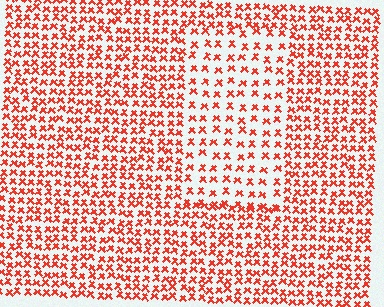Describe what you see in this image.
The image contains small red elements arranged at two different densities. A rectangle-shaped region is visible where the elements are less densely packed than the surrounding area.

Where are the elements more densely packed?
The elements are more densely packed outside the rectangle boundary.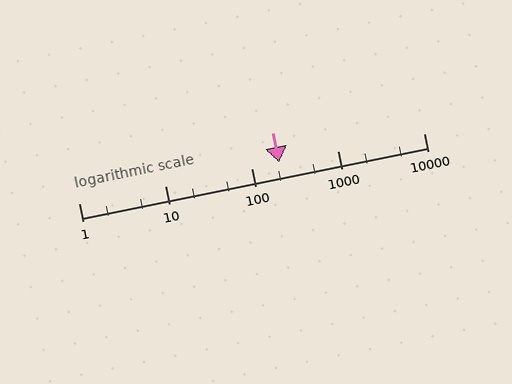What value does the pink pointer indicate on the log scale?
The pointer indicates approximately 210.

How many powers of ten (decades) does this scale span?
The scale spans 4 decades, from 1 to 10000.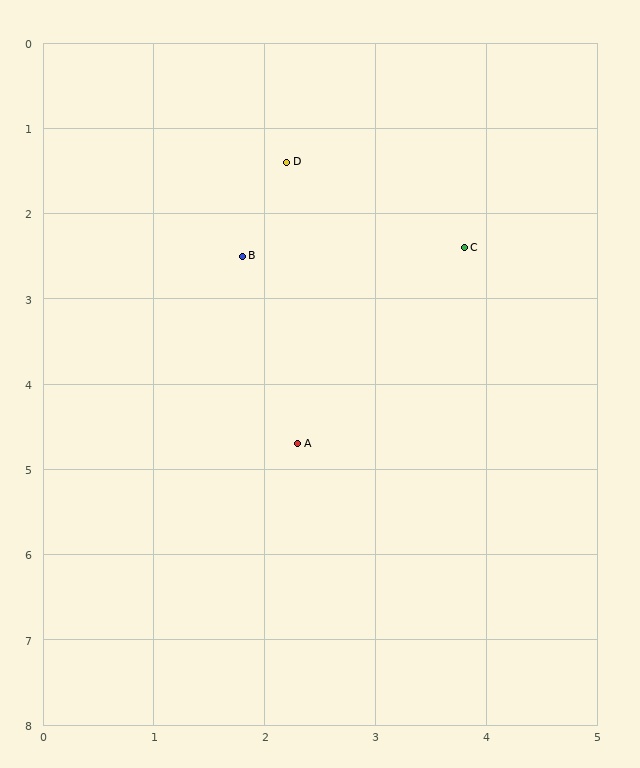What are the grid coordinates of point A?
Point A is at approximately (2.3, 4.7).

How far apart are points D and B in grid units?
Points D and B are about 1.2 grid units apart.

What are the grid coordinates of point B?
Point B is at approximately (1.8, 2.5).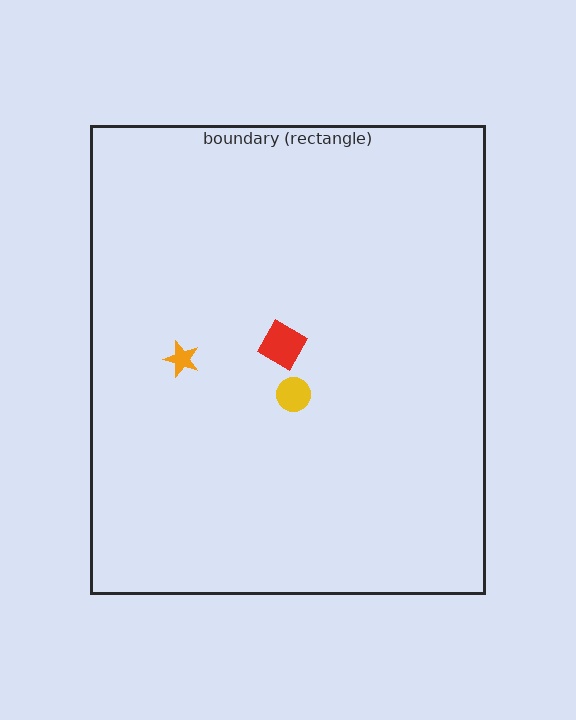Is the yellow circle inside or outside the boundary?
Inside.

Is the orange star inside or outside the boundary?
Inside.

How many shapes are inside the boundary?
3 inside, 0 outside.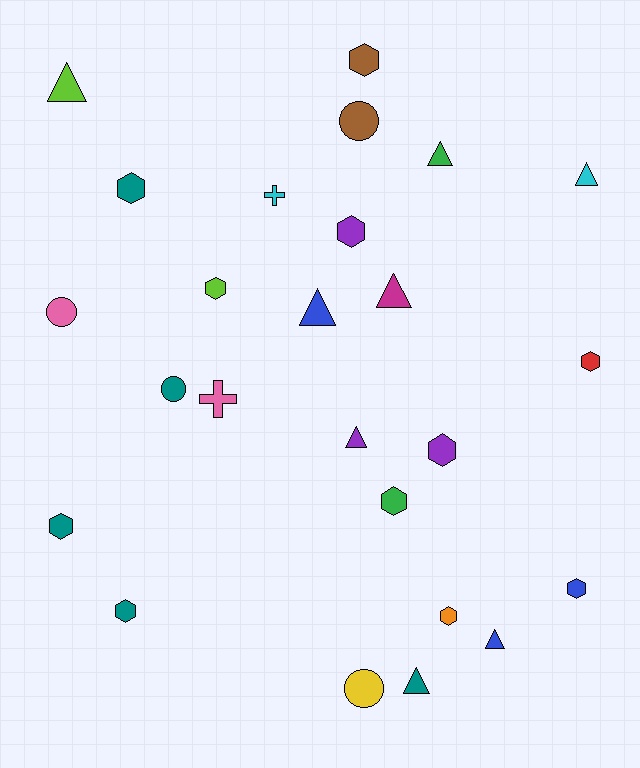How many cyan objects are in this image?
There are 2 cyan objects.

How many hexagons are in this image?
There are 11 hexagons.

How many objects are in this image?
There are 25 objects.